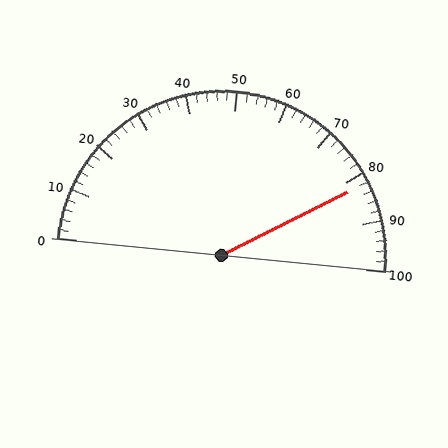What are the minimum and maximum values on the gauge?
The gauge ranges from 0 to 100.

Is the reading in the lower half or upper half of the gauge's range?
The reading is in the upper half of the range (0 to 100).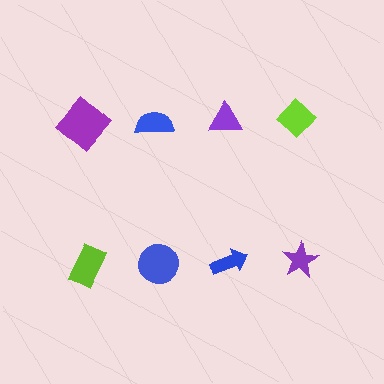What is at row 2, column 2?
A blue circle.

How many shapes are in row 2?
4 shapes.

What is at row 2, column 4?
A purple star.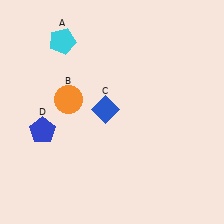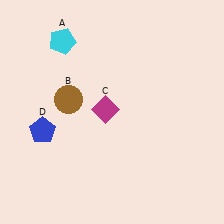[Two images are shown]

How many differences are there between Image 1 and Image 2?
There are 2 differences between the two images.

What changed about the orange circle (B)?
In Image 1, B is orange. In Image 2, it changed to brown.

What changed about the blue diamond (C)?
In Image 1, C is blue. In Image 2, it changed to magenta.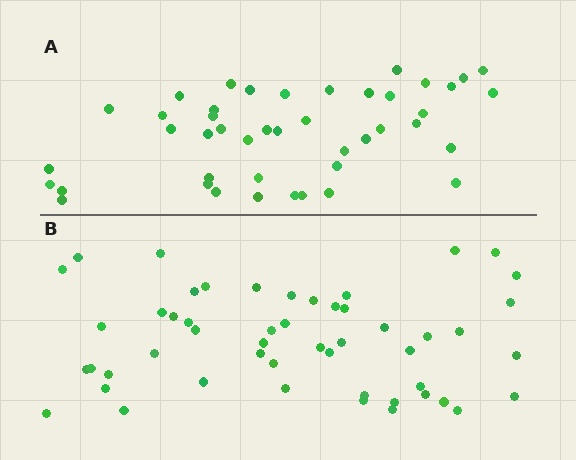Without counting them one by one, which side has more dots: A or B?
Region B (the bottom region) has more dots.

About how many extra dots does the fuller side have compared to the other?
Region B has roughly 8 or so more dots than region A.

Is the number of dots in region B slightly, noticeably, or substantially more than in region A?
Region B has only slightly more — the two regions are fairly close. The ratio is roughly 1.2 to 1.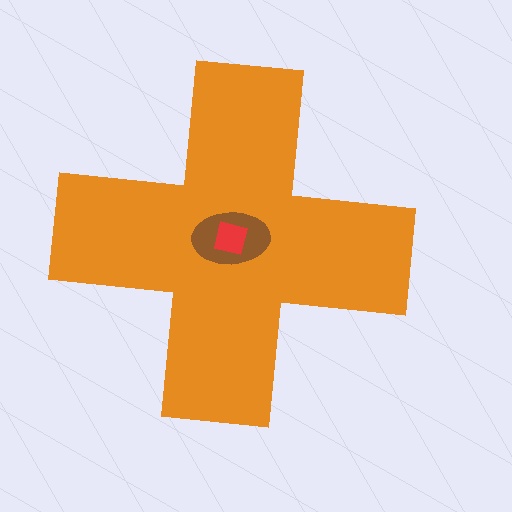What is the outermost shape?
The orange cross.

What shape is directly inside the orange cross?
The brown ellipse.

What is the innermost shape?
The red square.